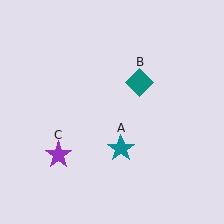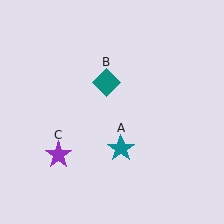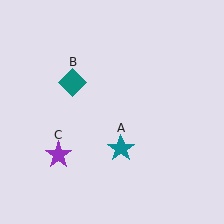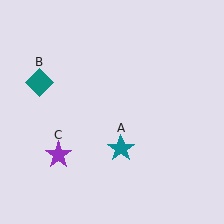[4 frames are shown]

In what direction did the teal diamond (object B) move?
The teal diamond (object B) moved left.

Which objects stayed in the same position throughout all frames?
Teal star (object A) and purple star (object C) remained stationary.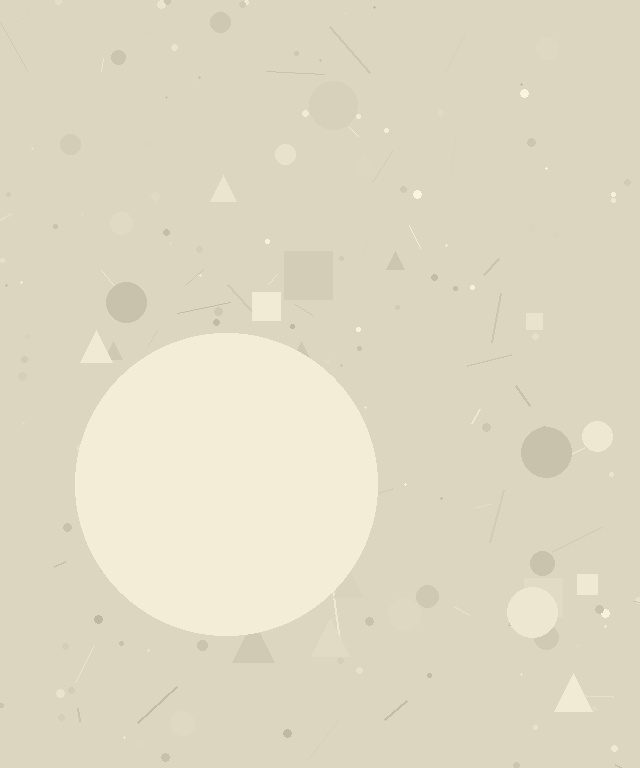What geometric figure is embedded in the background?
A circle is embedded in the background.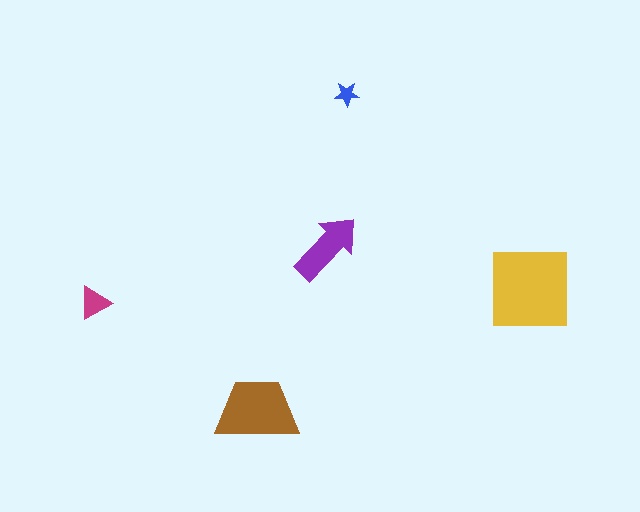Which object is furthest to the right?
The yellow square is rightmost.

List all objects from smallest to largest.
The blue star, the magenta triangle, the purple arrow, the brown trapezoid, the yellow square.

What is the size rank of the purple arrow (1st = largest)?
3rd.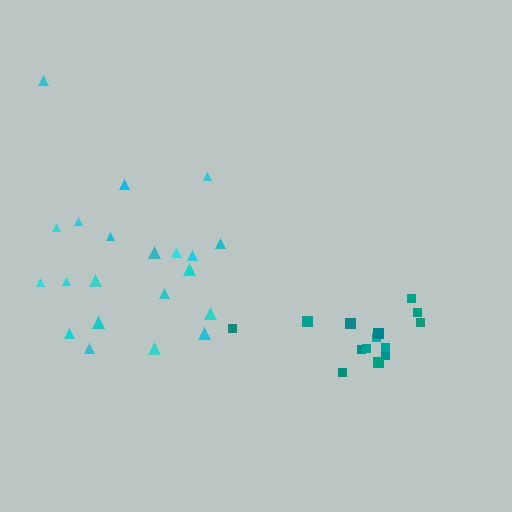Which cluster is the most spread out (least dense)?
Cyan.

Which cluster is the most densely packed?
Teal.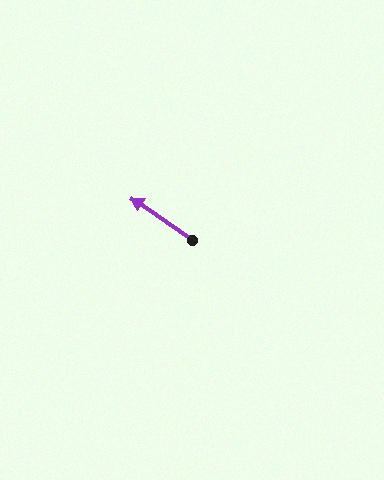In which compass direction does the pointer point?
Northwest.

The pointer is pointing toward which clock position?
Roughly 10 o'clock.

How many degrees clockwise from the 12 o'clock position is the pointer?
Approximately 305 degrees.